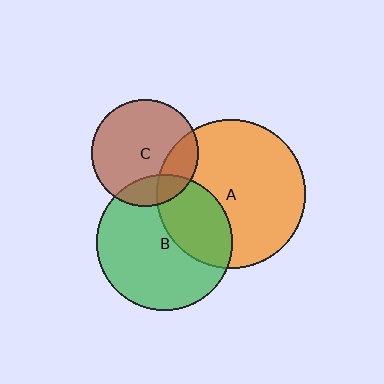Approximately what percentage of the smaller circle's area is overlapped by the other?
Approximately 20%.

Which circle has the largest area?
Circle A (orange).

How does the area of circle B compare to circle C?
Approximately 1.6 times.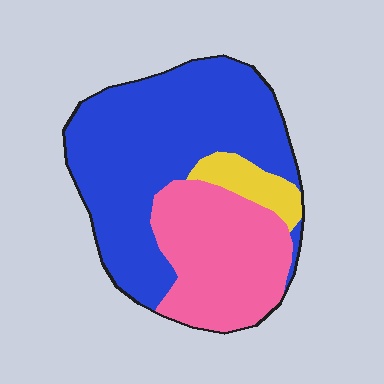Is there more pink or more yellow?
Pink.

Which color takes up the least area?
Yellow, at roughly 10%.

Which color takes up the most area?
Blue, at roughly 60%.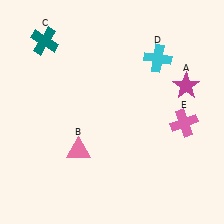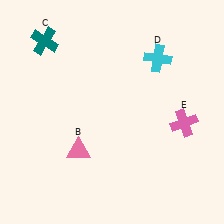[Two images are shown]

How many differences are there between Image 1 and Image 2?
There is 1 difference between the two images.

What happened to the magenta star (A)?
The magenta star (A) was removed in Image 2. It was in the top-right area of Image 1.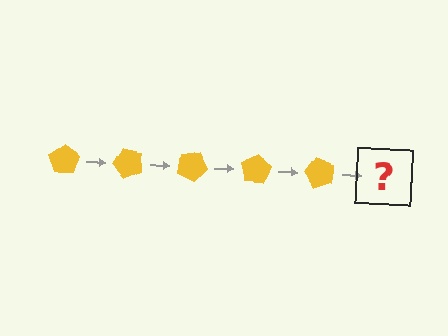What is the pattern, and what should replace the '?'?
The pattern is that the pentagon rotates 50 degrees each step. The '?' should be a yellow pentagon rotated 250 degrees.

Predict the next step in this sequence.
The next step is a yellow pentagon rotated 250 degrees.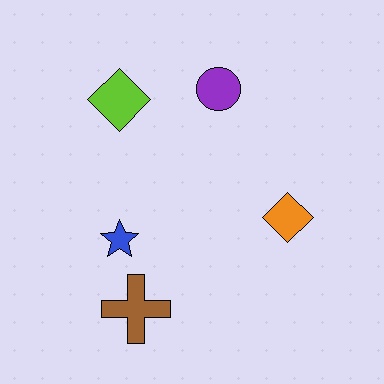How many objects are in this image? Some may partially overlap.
There are 5 objects.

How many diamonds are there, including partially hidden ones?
There are 2 diamonds.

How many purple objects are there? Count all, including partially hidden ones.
There is 1 purple object.